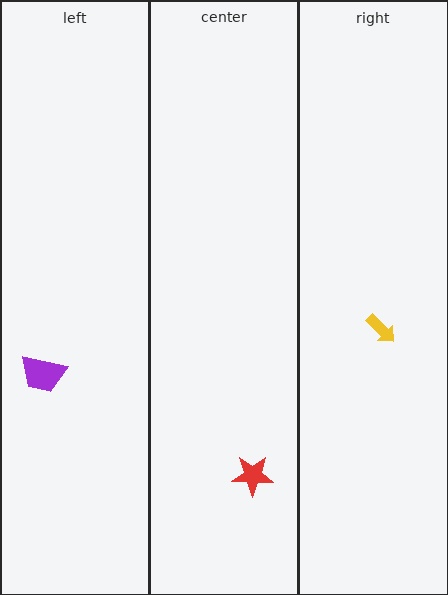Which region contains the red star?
The center region.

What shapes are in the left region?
The purple trapezoid.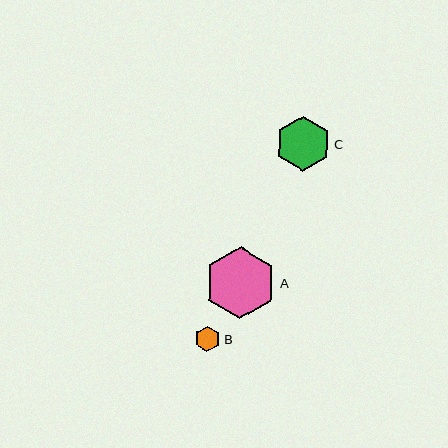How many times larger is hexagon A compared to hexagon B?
Hexagon A is approximately 2.8 times the size of hexagon B.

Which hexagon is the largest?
Hexagon A is the largest with a size of approximately 71 pixels.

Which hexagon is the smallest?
Hexagon B is the smallest with a size of approximately 26 pixels.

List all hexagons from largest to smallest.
From largest to smallest: A, C, B.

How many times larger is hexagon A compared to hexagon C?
Hexagon A is approximately 1.3 times the size of hexagon C.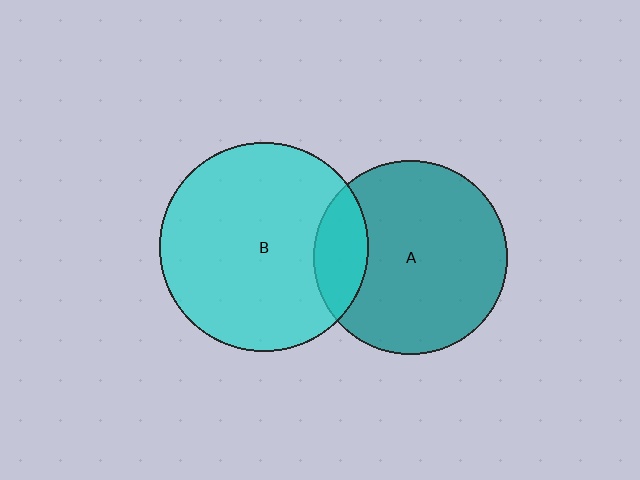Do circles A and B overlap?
Yes.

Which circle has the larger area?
Circle B (cyan).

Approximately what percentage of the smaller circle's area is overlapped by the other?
Approximately 20%.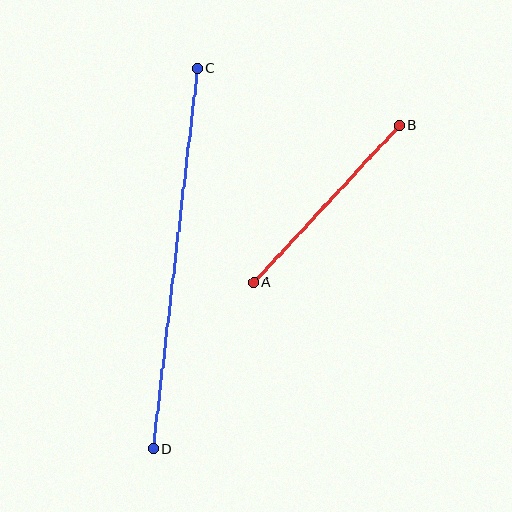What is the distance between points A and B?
The distance is approximately 214 pixels.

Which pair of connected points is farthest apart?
Points C and D are farthest apart.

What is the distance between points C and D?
The distance is approximately 383 pixels.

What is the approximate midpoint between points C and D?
The midpoint is at approximately (175, 258) pixels.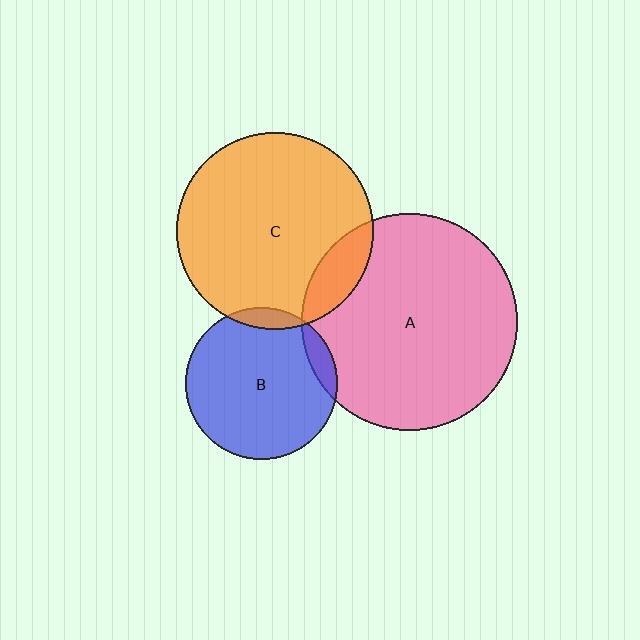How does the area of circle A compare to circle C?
Approximately 1.2 times.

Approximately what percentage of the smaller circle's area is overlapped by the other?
Approximately 15%.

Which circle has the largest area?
Circle A (pink).